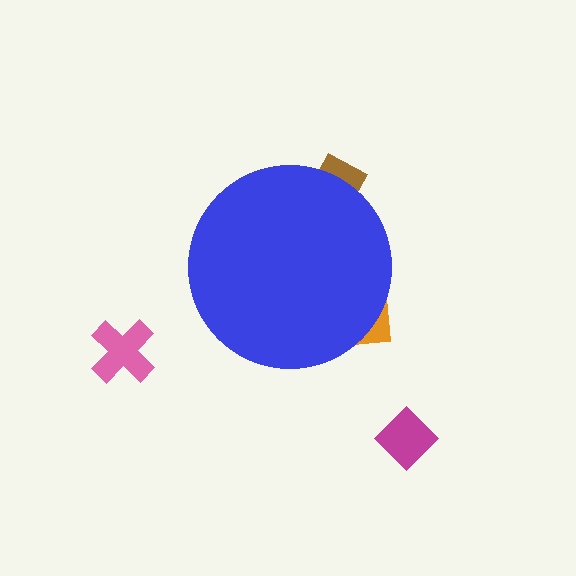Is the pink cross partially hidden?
No, the pink cross is fully visible.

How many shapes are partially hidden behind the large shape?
2 shapes are partially hidden.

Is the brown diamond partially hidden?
Yes, the brown diamond is partially hidden behind the blue circle.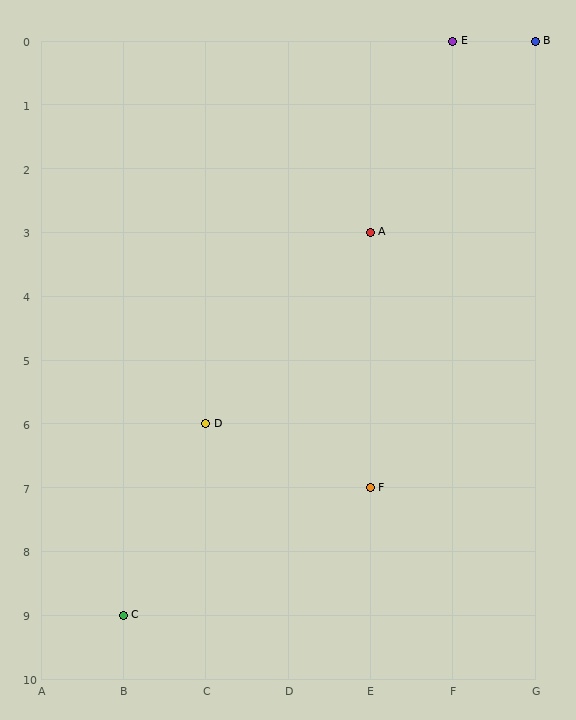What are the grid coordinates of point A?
Point A is at grid coordinates (E, 3).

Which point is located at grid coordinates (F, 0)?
Point E is at (F, 0).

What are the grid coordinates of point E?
Point E is at grid coordinates (F, 0).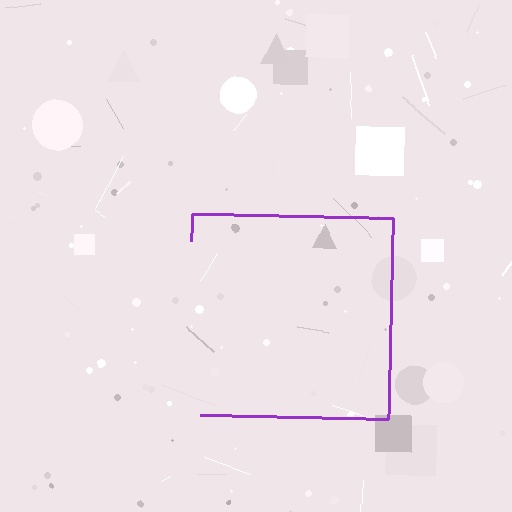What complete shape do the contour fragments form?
The contour fragments form a square.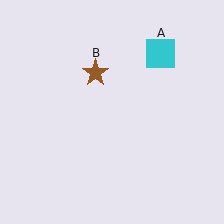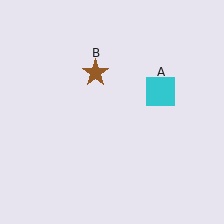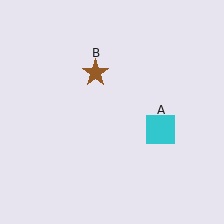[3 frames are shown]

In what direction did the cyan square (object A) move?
The cyan square (object A) moved down.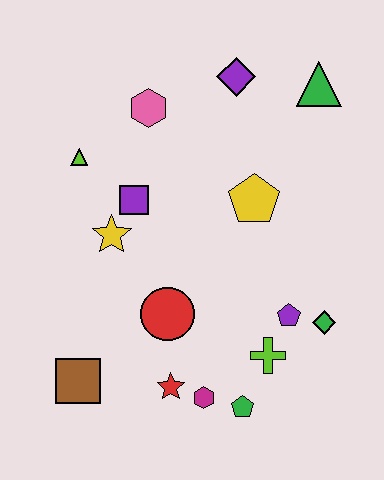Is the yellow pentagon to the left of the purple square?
No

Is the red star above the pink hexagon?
No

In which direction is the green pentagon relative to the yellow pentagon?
The green pentagon is below the yellow pentagon.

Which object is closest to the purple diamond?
The green triangle is closest to the purple diamond.